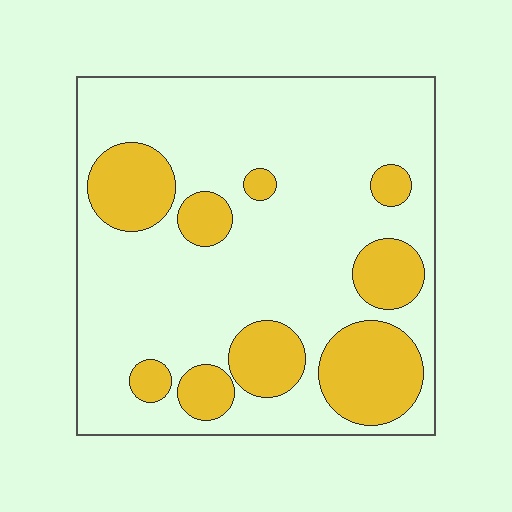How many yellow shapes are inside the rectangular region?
9.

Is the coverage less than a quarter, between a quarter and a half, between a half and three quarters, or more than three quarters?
Between a quarter and a half.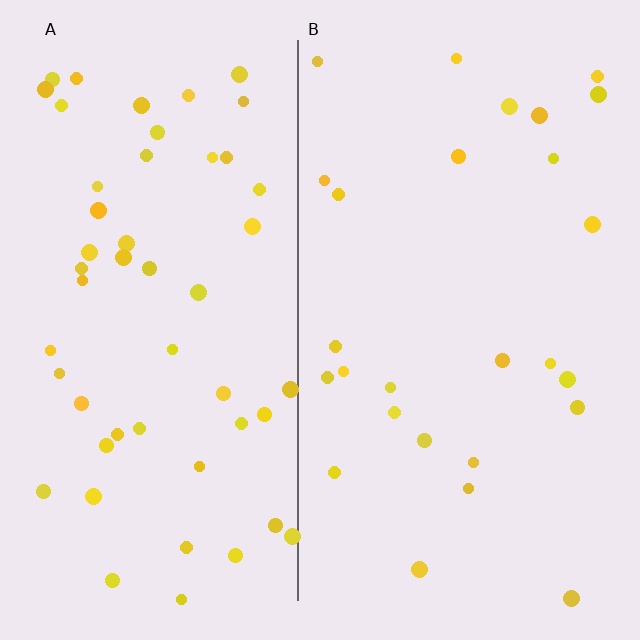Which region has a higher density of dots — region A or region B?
A (the left).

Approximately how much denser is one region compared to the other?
Approximately 2.0× — region A over region B.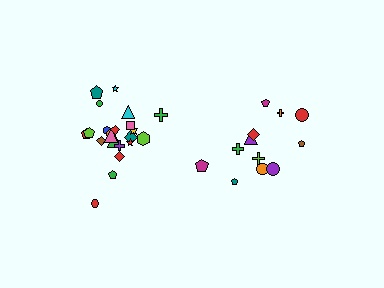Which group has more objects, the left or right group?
The left group.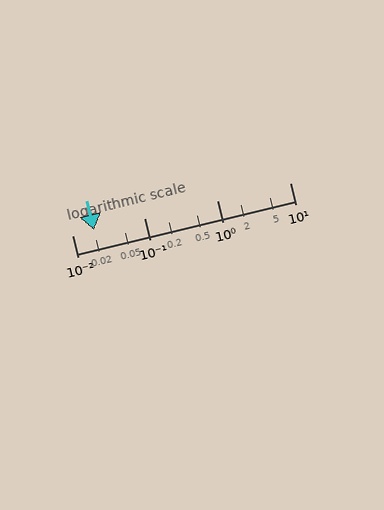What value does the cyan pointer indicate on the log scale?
The pointer indicates approximately 0.02.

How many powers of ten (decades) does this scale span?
The scale spans 3 decades, from 0.01 to 10.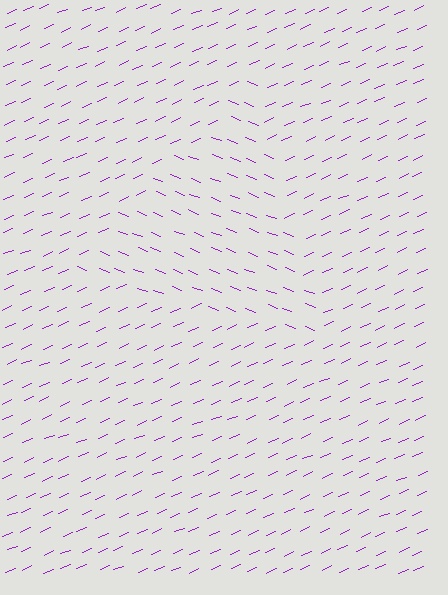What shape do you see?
I see a triangle.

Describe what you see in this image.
The image is filled with small purple line segments. A triangle region in the image has lines oriented differently from the surrounding lines, creating a visible texture boundary.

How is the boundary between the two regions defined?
The boundary is defined purely by a change in line orientation (approximately 45 degrees difference). All lines are the same color and thickness.